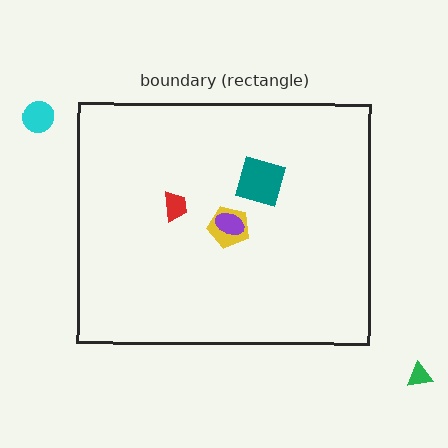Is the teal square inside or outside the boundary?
Inside.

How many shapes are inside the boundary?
4 inside, 2 outside.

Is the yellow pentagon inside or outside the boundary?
Inside.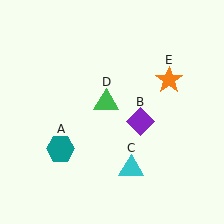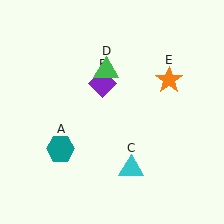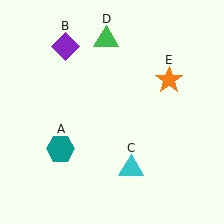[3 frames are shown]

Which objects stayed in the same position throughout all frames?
Teal hexagon (object A) and cyan triangle (object C) and orange star (object E) remained stationary.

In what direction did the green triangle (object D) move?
The green triangle (object D) moved up.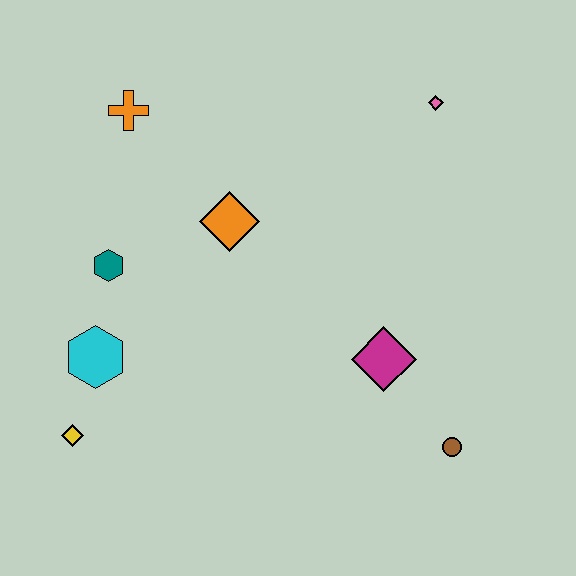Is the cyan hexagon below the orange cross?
Yes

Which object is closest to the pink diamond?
The orange diamond is closest to the pink diamond.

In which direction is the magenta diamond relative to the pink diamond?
The magenta diamond is below the pink diamond.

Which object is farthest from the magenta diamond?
The orange cross is farthest from the magenta diamond.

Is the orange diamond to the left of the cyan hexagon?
No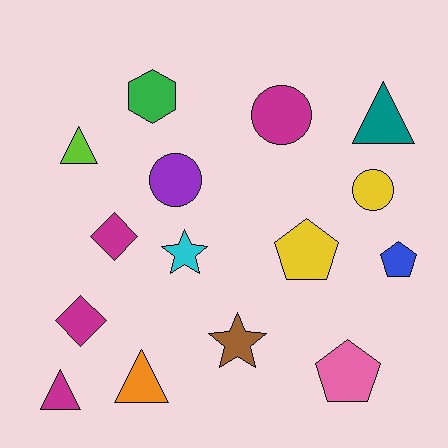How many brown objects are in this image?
There is 1 brown object.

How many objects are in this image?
There are 15 objects.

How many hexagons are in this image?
There is 1 hexagon.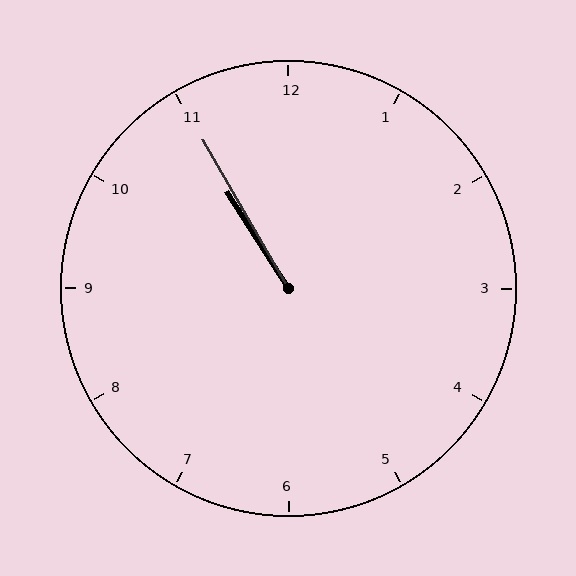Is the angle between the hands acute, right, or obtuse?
It is acute.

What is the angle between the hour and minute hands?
Approximately 2 degrees.